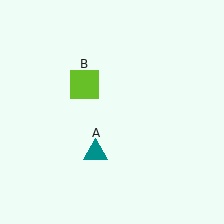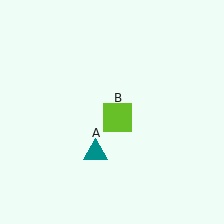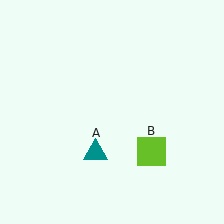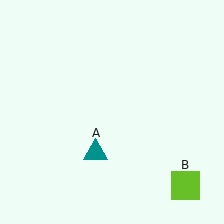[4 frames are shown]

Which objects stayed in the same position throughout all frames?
Teal triangle (object A) remained stationary.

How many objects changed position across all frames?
1 object changed position: lime square (object B).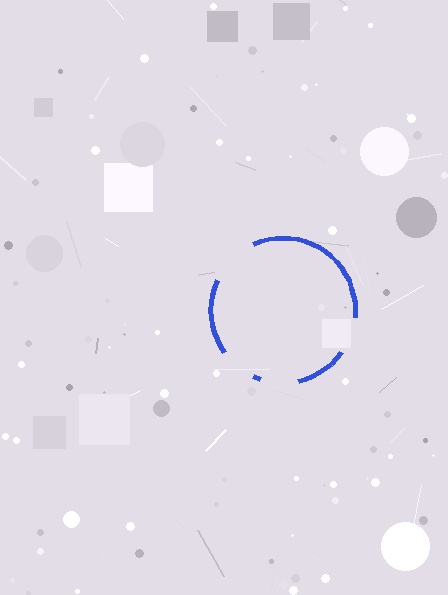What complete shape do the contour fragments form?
The contour fragments form a circle.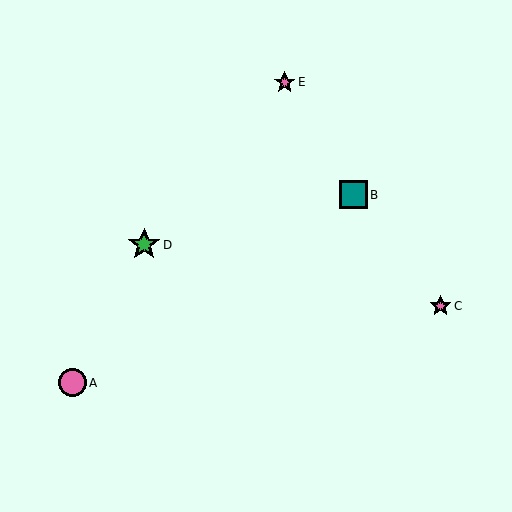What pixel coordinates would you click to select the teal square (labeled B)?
Click at (354, 195) to select the teal square B.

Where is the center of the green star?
The center of the green star is at (144, 245).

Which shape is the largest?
The green star (labeled D) is the largest.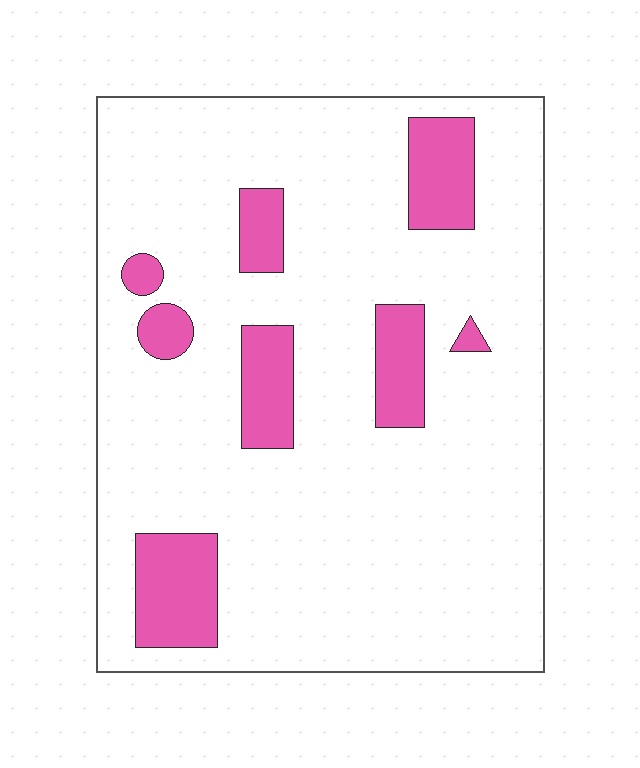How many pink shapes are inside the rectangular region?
8.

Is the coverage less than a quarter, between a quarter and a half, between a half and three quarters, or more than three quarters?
Less than a quarter.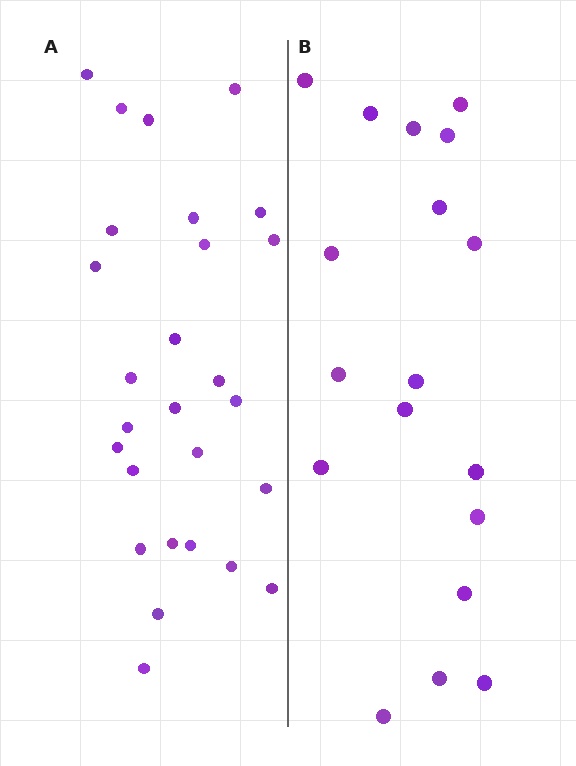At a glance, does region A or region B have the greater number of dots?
Region A (the left region) has more dots.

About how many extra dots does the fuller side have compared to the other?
Region A has roughly 8 or so more dots than region B.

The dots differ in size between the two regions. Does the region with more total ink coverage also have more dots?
No. Region B has more total ink coverage because its dots are larger, but region A actually contains more individual dots. Total area can be misleading — the number of items is what matters here.